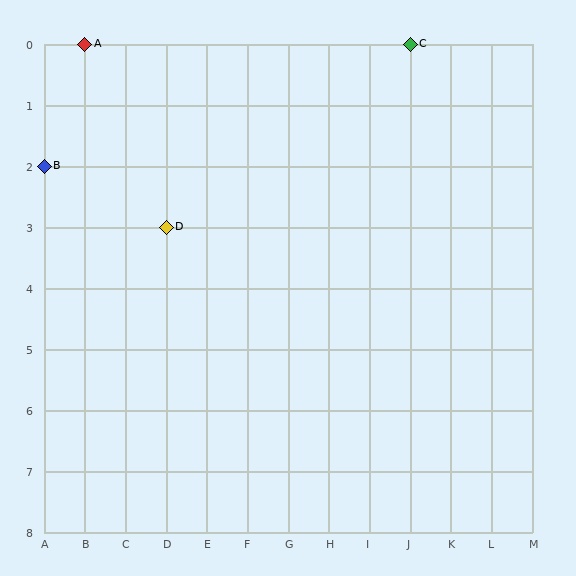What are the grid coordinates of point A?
Point A is at grid coordinates (B, 0).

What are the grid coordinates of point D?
Point D is at grid coordinates (D, 3).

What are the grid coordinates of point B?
Point B is at grid coordinates (A, 2).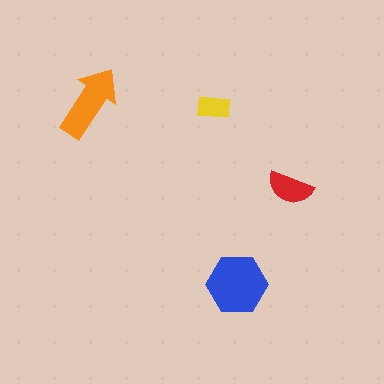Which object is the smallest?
The yellow rectangle.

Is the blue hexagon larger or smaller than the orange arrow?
Larger.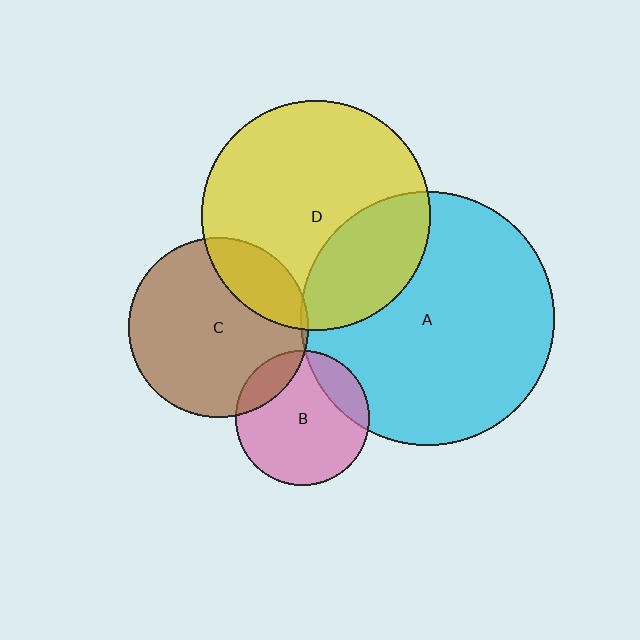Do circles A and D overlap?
Yes.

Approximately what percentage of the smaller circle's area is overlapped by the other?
Approximately 30%.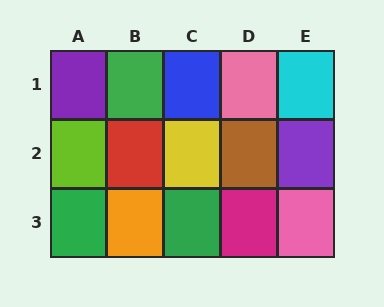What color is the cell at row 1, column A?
Purple.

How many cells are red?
1 cell is red.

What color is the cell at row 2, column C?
Yellow.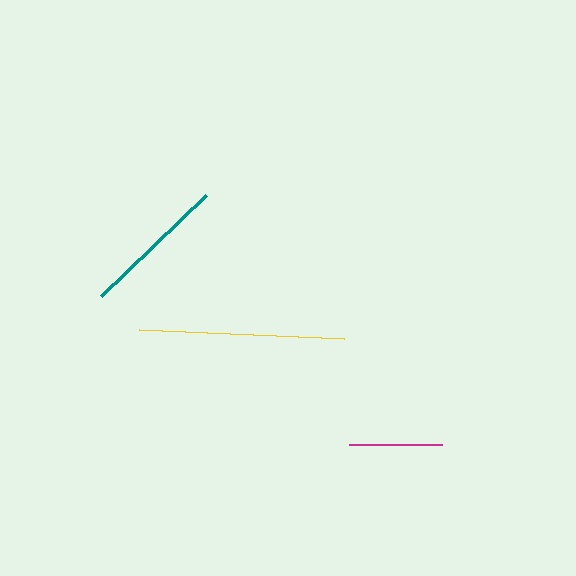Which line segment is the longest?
The yellow line is the longest at approximately 205 pixels.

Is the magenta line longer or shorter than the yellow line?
The yellow line is longer than the magenta line.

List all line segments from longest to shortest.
From longest to shortest: yellow, teal, magenta.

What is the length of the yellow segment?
The yellow segment is approximately 205 pixels long.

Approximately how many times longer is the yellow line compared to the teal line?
The yellow line is approximately 1.4 times the length of the teal line.